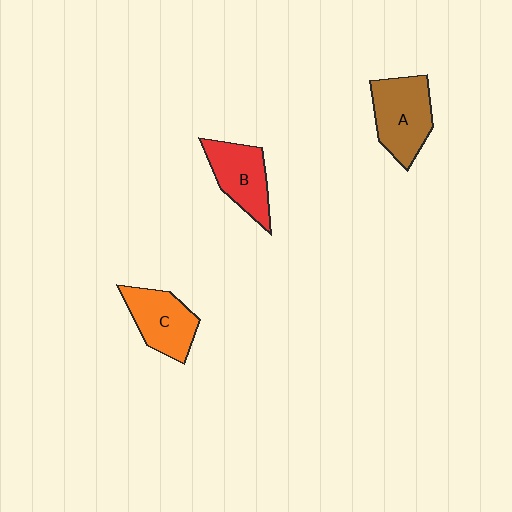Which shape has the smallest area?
Shape B (red).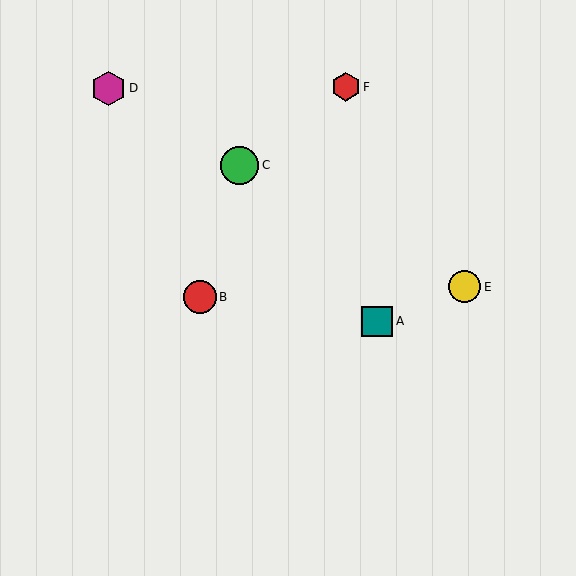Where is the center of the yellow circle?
The center of the yellow circle is at (465, 287).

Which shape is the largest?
The green circle (labeled C) is the largest.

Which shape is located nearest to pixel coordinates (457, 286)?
The yellow circle (labeled E) at (465, 287) is nearest to that location.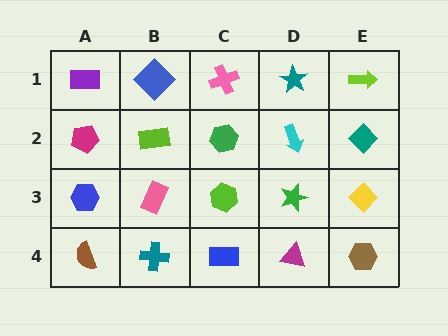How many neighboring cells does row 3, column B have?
4.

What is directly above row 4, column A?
A blue hexagon.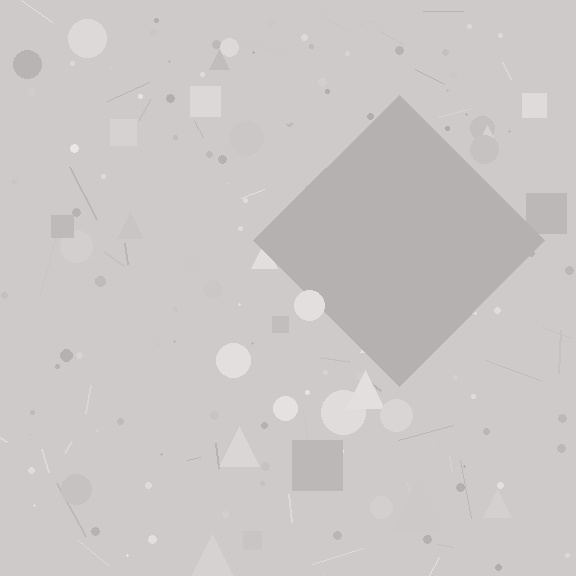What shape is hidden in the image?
A diamond is hidden in the image.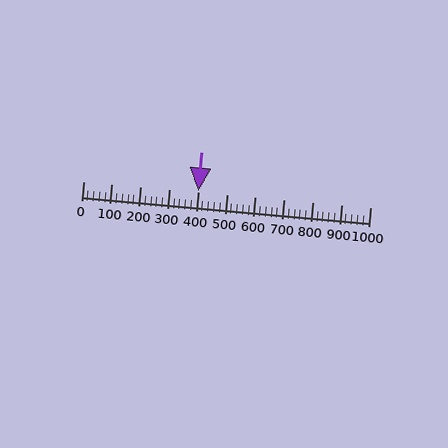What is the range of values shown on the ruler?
The ruler shows values from 0 to 1000.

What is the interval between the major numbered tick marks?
The major tick marks are spaced 100 units apart.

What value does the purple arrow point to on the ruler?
The purple arrow points to approximately 400.